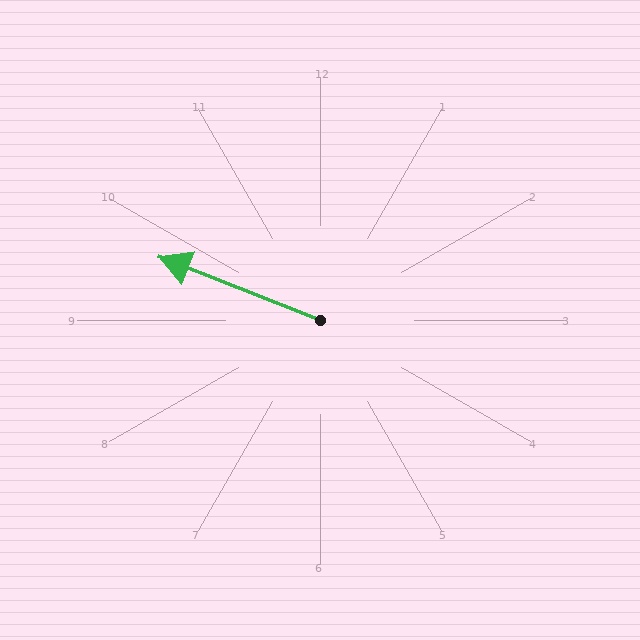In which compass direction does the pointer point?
West.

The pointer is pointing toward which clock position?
Roughly 10 o'clock.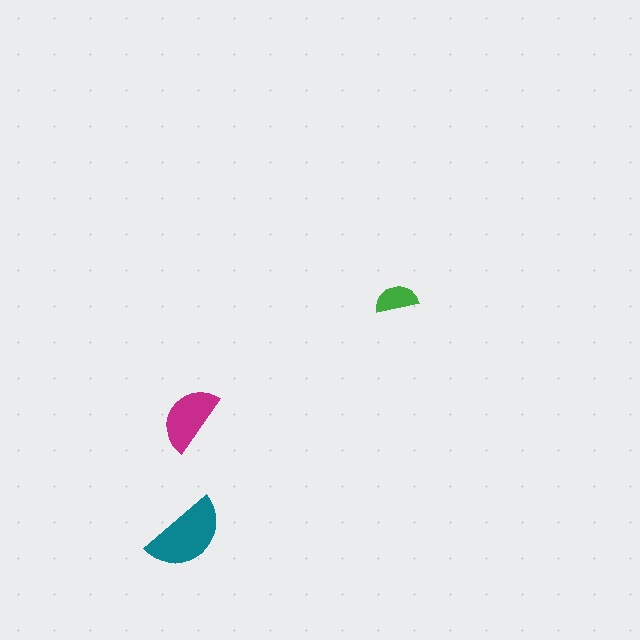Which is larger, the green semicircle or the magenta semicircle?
The magenta one.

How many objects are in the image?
There are 3 objects in the image.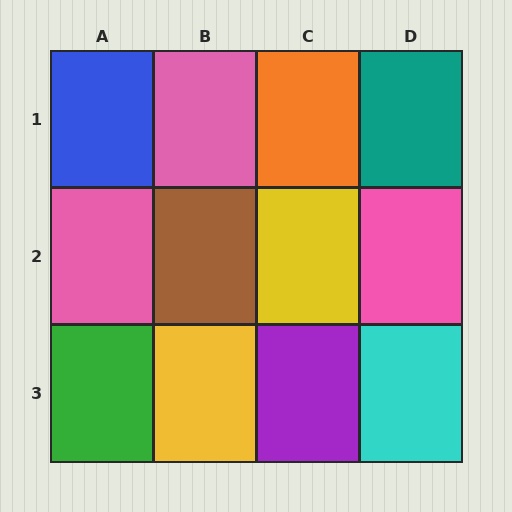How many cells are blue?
1 cell is blue.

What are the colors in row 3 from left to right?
Green, yellow, purple, cyan.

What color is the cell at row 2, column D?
Pink.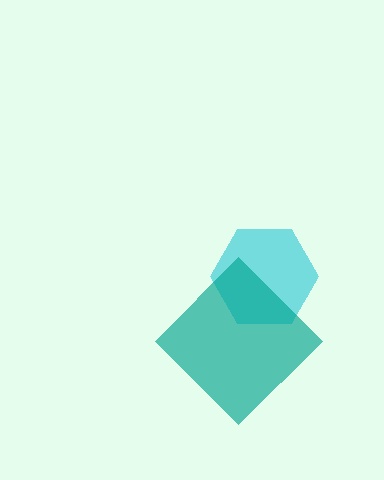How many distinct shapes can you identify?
There are 2 distinct shapes: a cyan hexagon, a teal diamond.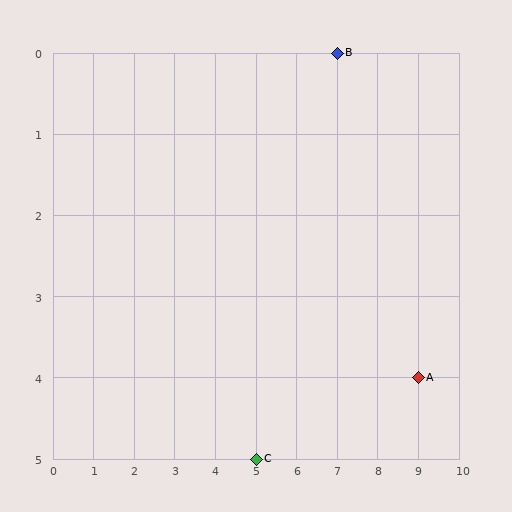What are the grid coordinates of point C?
Point C is at grid coordinates (5, 5).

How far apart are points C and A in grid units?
Points C and A are 4 columns and 1 row apart (about 4.1 grid units diagonally).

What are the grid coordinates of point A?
Point A is at grid coordinates (9, 4).